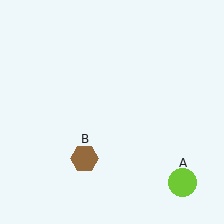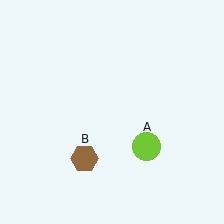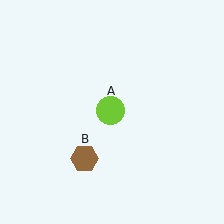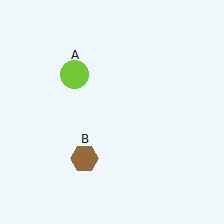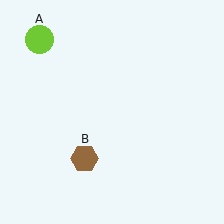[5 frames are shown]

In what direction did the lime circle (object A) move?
The lime circle (object A) moved up and to the left.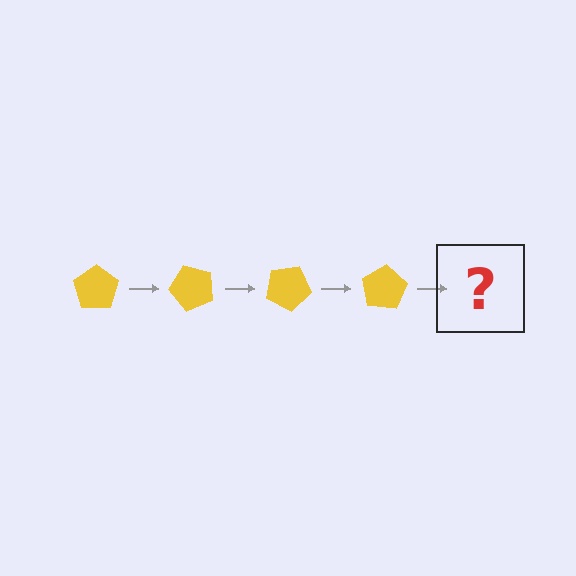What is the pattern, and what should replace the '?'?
The pattern is that the pentagon rotates 50 degrees each step. The '?' should be a yellow pentagon rotated 200 degrees.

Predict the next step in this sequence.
The next step is a yellow pentagon rotated 200 degrees.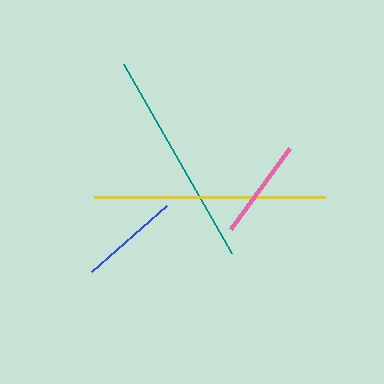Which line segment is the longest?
The yellow line is the longest at approximately 231 pixels.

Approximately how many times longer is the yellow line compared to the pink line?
The yellow line is approximately 2.3 times the length of the pink line.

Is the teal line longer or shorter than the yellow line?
The yellow line is longer than the teal line.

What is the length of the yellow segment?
The yellow segment is approximately 231 pixels long.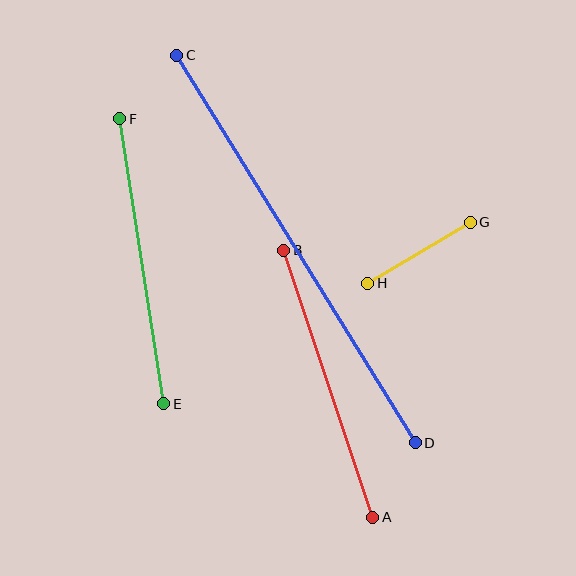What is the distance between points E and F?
The distance is approximately 289 pixels.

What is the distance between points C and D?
The distance is approximately 455 pixels.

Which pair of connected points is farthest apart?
Points C and D are farthest apart.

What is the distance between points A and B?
The distance is approximately 281 pixels.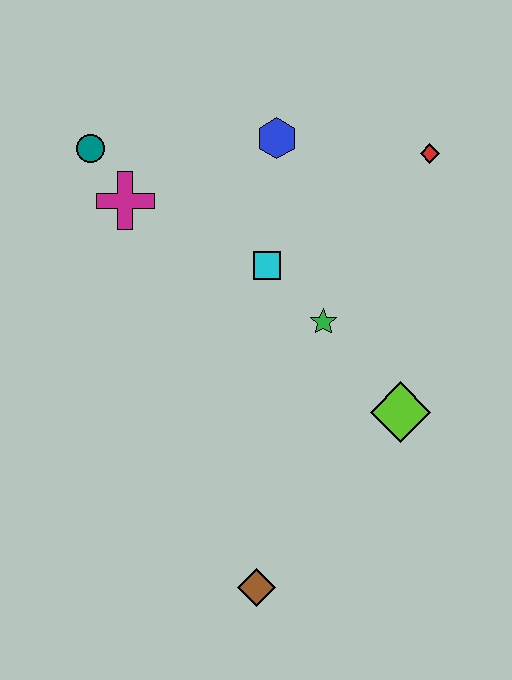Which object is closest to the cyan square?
The green star is closest to the cyan square.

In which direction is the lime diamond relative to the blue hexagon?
The lime diamond is below the blue hexagon.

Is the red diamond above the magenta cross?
Yes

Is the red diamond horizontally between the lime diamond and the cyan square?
No